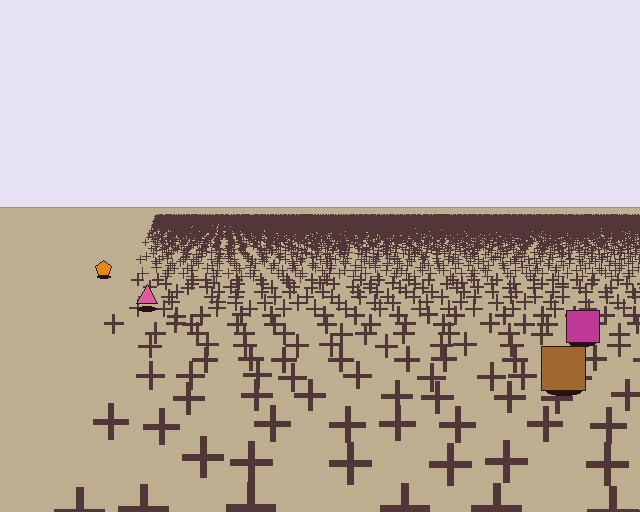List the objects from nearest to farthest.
From nearest to farthest: the brown square, the magenta square, the pink triangle, the orange pentagon.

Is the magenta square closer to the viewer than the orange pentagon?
Yes. The magenta square is closer — you can tell from the texture gradient: the ground texture is coarser near it.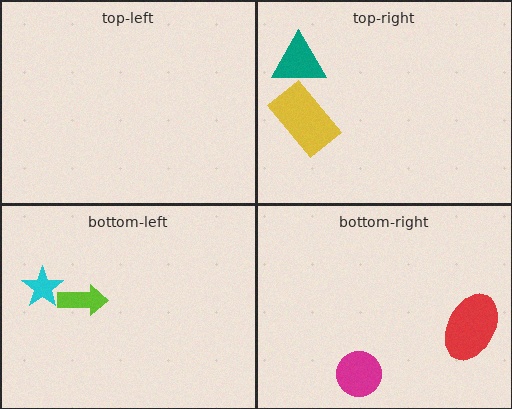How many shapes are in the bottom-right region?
2.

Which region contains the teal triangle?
The top-right region.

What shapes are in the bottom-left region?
The cyan star, the lime arrow.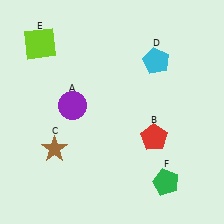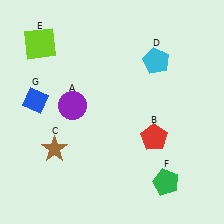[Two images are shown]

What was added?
A blue diamond (G) was added in Image 2.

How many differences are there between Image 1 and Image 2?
There is 1 difference between the two images.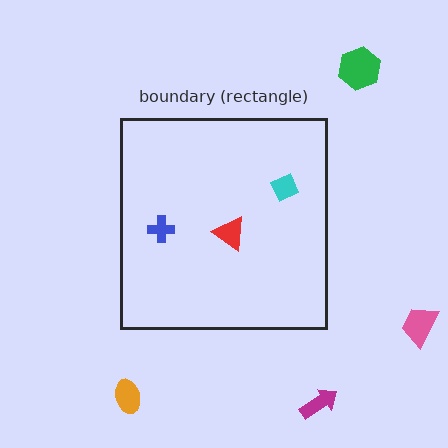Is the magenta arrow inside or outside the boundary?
Outside.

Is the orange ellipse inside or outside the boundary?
Outside.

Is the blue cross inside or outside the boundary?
Inside.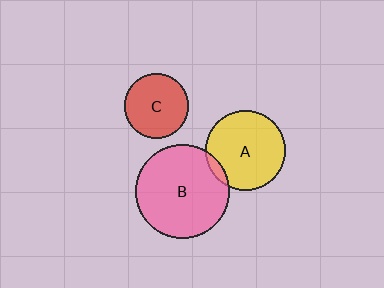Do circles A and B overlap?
Yes.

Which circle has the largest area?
Circle B (pink).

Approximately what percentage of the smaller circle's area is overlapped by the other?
Approximately 5%.